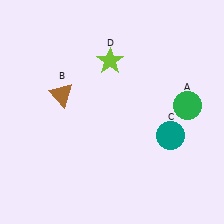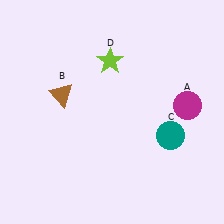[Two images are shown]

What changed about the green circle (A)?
In Image 1, A is green. In Image 2, it changed to magenta.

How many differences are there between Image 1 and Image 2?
There is 1 difference between the two images.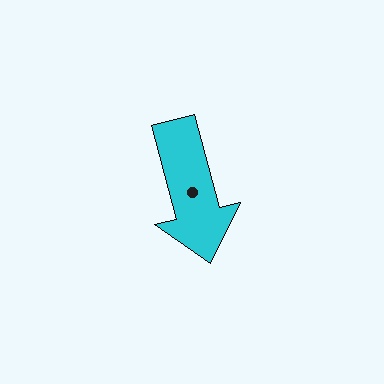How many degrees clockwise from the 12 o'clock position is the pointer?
Approximately 165 degrees.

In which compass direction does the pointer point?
South.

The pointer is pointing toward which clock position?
Roughly 6 o'clock.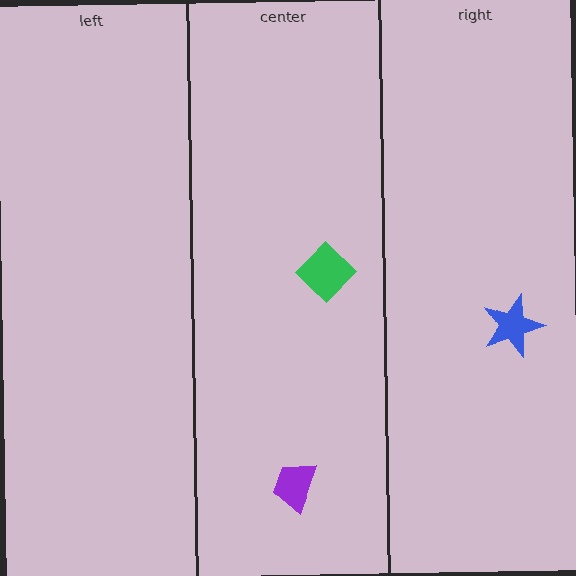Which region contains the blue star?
The right region.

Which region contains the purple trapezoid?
The center region.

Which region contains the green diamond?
The center region.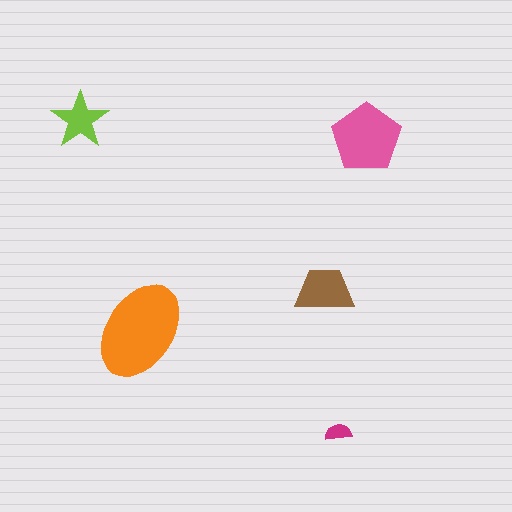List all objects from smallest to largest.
The magenta semicircle, the lime star, the brown trapezoid, the pink pentagon, the orange ellipse.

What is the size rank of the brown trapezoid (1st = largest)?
3rd.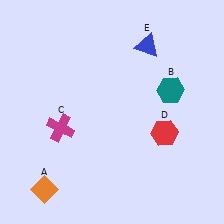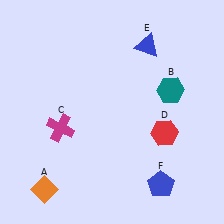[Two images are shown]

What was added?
A blue pentagon (F) was added in Image 2.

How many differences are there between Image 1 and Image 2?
There is 1 difference between the two images.